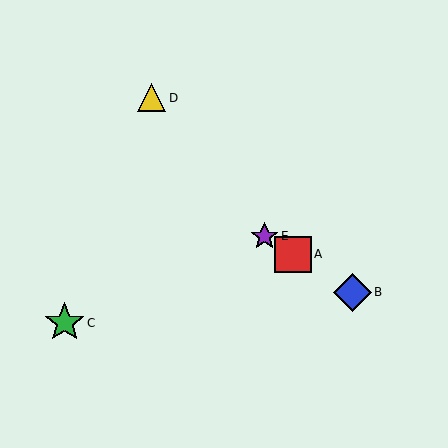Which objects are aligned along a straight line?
Objects A, B, E are aligned along a straight line.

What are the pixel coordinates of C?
Object C is at (65, 323).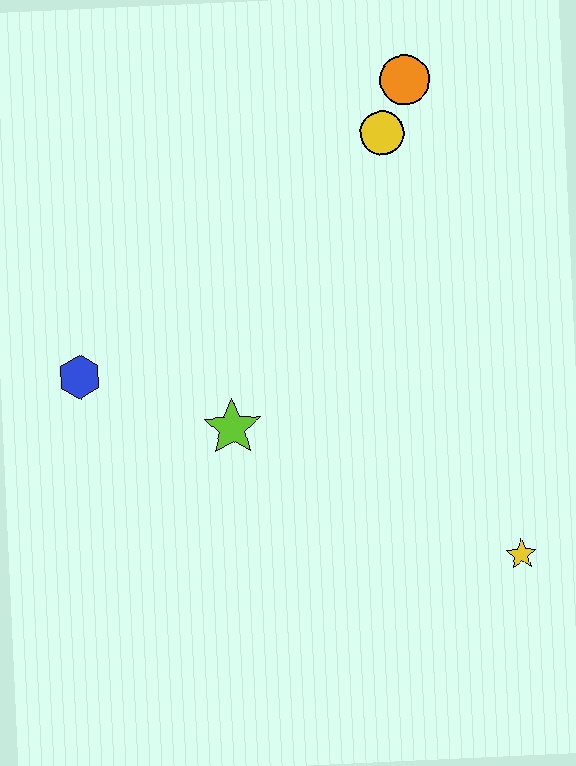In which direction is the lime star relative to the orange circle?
The lime star is below the orange circle.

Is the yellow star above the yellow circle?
No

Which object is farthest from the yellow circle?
The yellow star is farthest from the yellow circle.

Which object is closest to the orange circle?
The yellow circle is closest to the orange circle.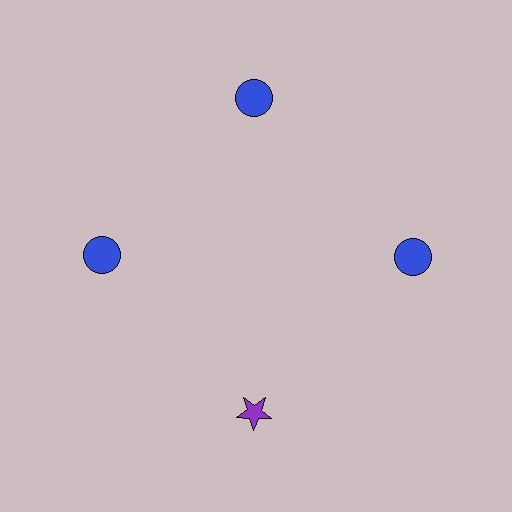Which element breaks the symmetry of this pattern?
The purple star at roughly the 6 o'clock position breaks the symmetry. All other shapes are blue circles.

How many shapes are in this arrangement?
There are 4 shapes arranged in a ring pattern.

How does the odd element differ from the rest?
It differs in both color (purple instead of blue) and shape (star instead of circle).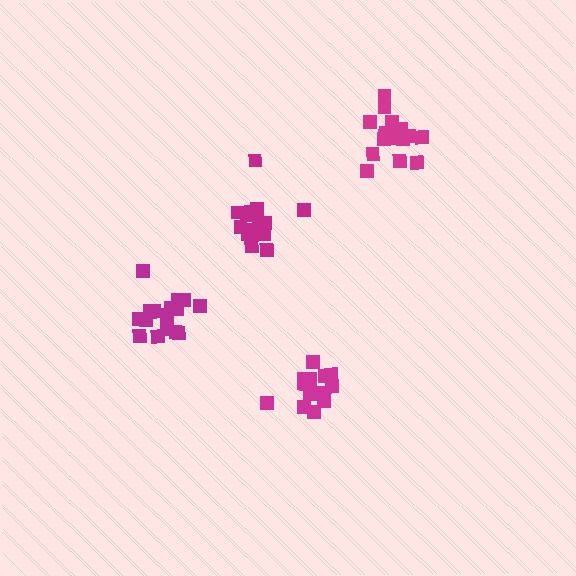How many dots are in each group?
Group 1: 15 dots, Group 2: 15 dots, Group 3: 16 dots, Group 4: 18 dots (64 total).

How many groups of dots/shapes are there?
There are 4 groups.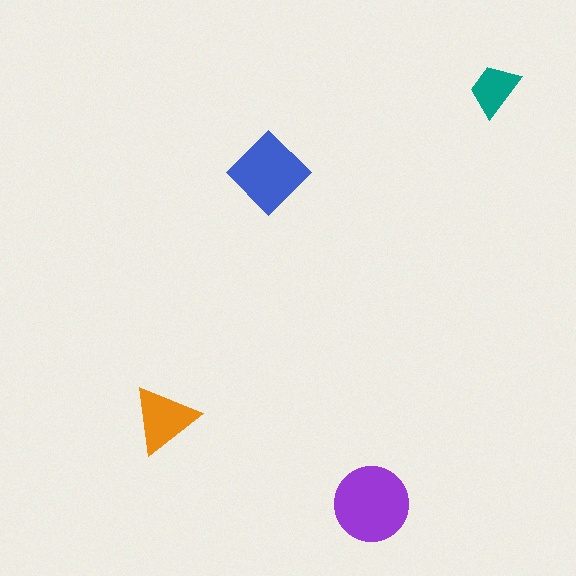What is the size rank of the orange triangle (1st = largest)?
3rd.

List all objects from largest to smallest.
The purple circle, the blue diamond, the orange triangle, the teal trapezoid.